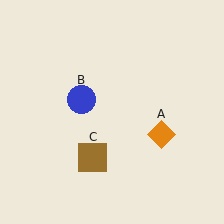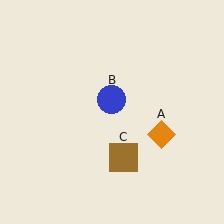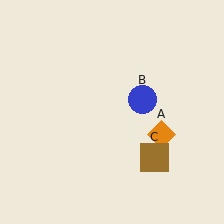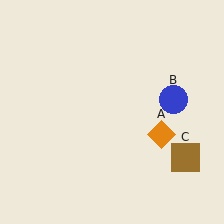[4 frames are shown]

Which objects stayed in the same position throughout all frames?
Orange diamond (object A) remained stationary.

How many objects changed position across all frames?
2 objects changed position: blue circle (object B), brown square (object C).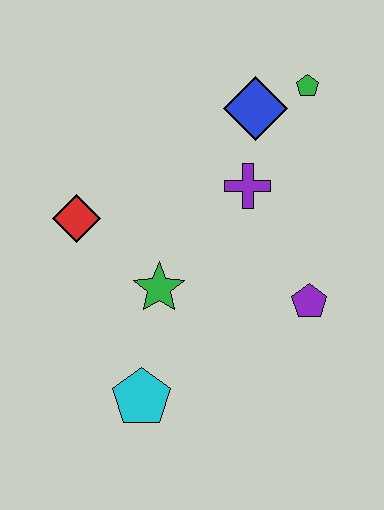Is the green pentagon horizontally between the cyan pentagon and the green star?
No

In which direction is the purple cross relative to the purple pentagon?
The purple cross is above the purple pentagon.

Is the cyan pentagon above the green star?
No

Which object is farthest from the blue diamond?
The cyan pentagon is farthest from the blue diamond.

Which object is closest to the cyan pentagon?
The green star is closest to the cyan pentagon.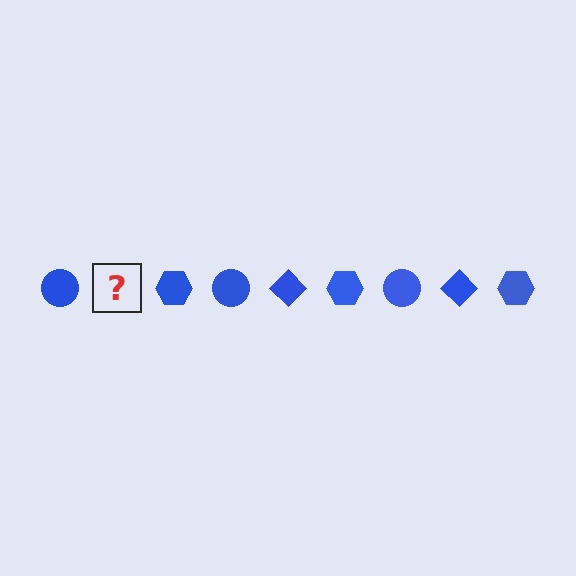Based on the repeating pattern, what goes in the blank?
The blank should be a blue diamond.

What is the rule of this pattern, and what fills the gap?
The rule is that the pattern cycles through circle, diamond, hexagon shapes in blue. The gap should be filled with a blue diamond.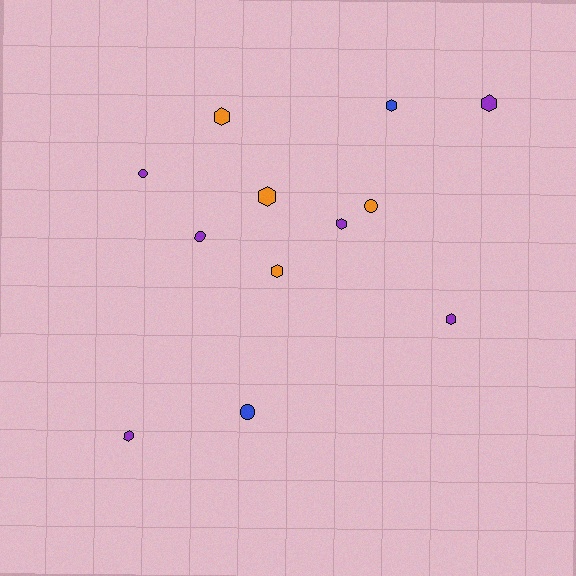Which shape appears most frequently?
Hexagon, with 8 objects.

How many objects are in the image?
There are 12 objects.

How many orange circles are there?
There is 1 orange circle.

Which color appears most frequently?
Purple, with 6 objects.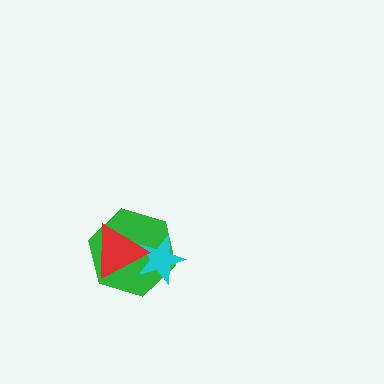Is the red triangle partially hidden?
No, no other shape covers it.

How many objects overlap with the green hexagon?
2 objects overlap with the green hexagon.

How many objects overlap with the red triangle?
2 objects overlap with the red triangle.